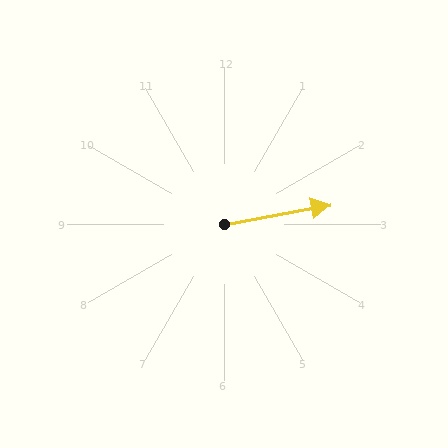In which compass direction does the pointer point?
East.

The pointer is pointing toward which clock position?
Roughly 3 o'clock.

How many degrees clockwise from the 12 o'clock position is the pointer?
Approximately 80 degrees.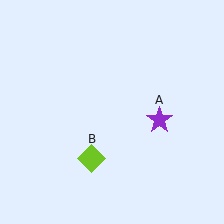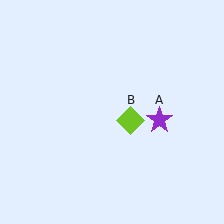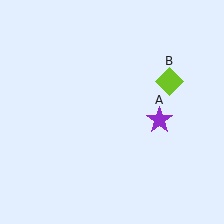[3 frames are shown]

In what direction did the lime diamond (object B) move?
The lime diamond (object B) moved up and to the right.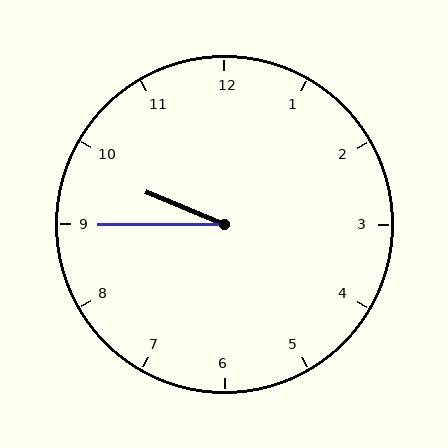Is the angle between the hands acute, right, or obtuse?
It is acute.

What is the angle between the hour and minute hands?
Approximately 22 degrees.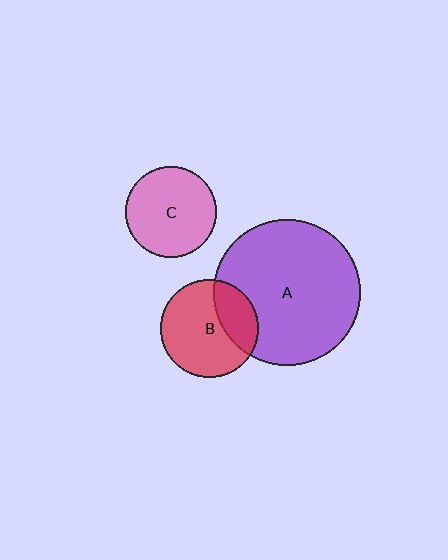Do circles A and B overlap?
Yes.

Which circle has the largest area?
Circle A (purple).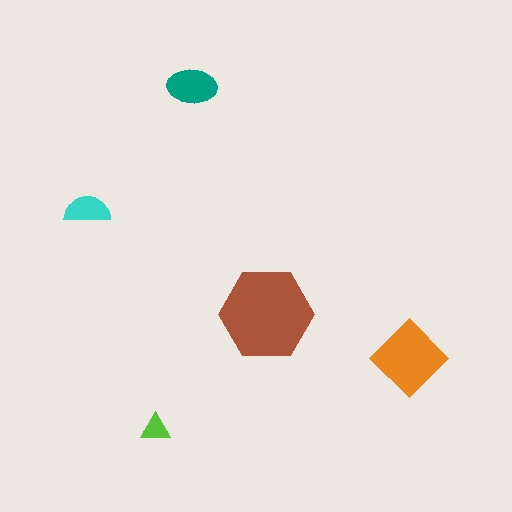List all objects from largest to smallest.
The brown hexagon, the orange diamond, the teal ellipse, the cyan semicircle, the lime triangle.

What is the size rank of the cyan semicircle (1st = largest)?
4th.